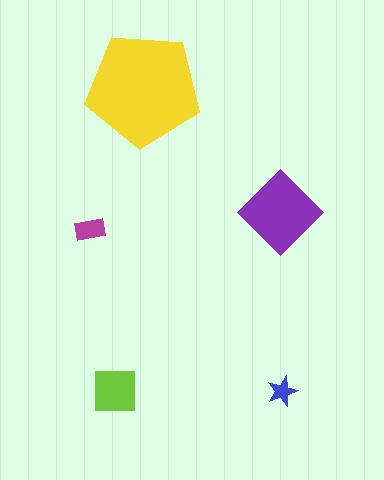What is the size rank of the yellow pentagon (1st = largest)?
1st.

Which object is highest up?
The yellow pentagon is topmost.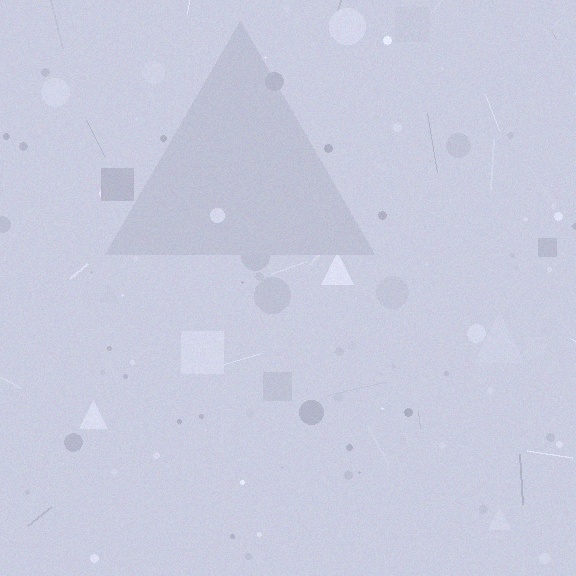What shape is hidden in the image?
A triangle is hidden in the image.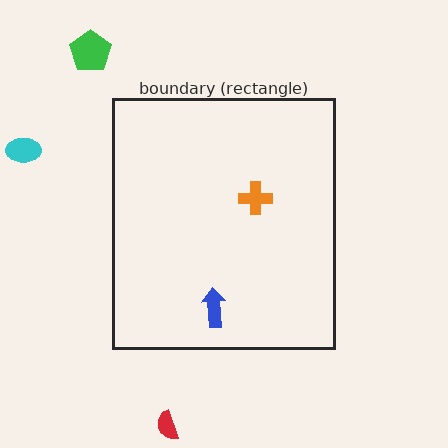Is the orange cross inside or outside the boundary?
Inside.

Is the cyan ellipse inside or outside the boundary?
Outside.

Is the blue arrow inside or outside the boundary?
Inside.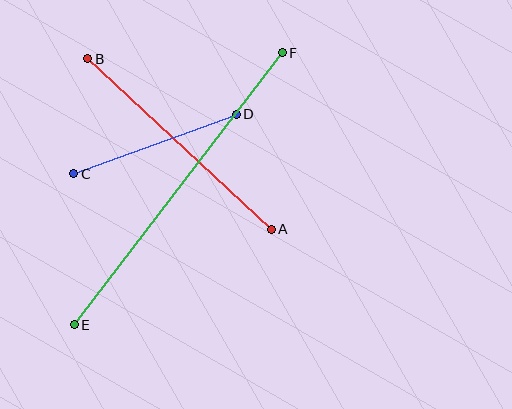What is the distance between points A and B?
The distance is approximately 251 pixels.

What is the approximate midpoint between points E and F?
The midpoint is at approximately (178, 189) pixels.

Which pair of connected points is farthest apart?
Points E and F are farthest apart.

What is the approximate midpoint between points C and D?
The midpoint is at approximately (155, 144) pixels.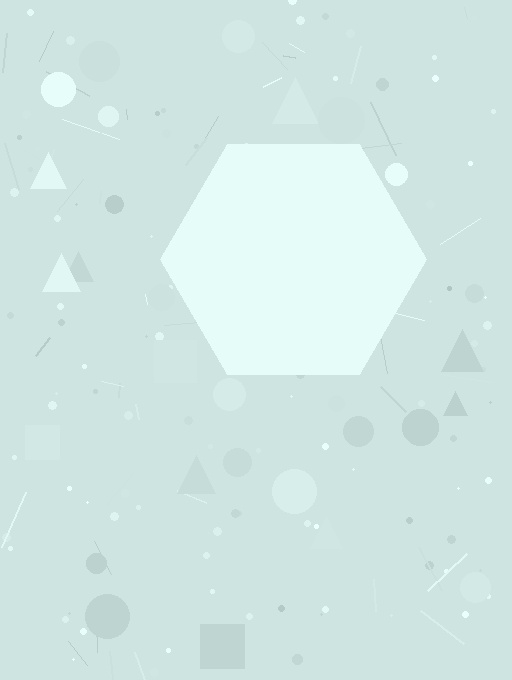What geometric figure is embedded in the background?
A hexagon is embedded in the background.